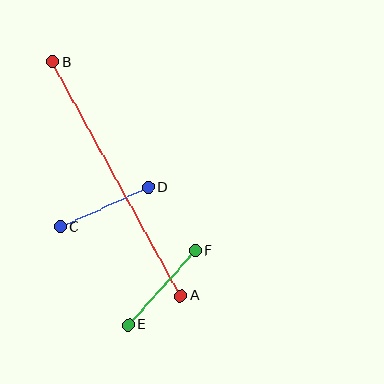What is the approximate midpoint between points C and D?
The midpoint is at approximately (104, 207) pixels.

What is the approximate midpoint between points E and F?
The midpoint is at approximately (162, 288) pixels.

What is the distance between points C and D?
The distance is approximately 96 pixels.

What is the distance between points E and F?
The distance is approximately 100 pixels.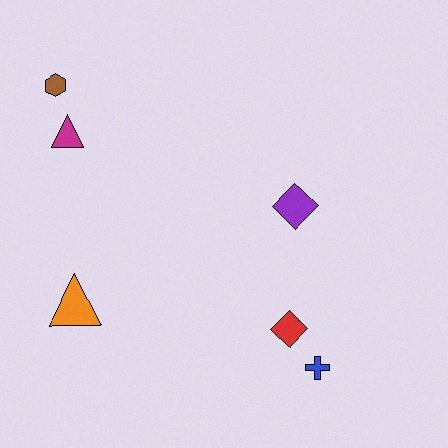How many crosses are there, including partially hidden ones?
There is 1 cross.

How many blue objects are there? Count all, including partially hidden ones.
There is 1 blue object.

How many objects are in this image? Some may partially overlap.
There are 6 objects.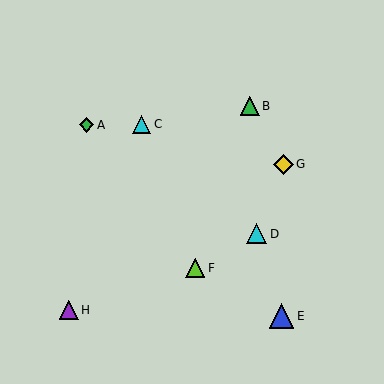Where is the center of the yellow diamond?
The center of the yellow diamond is at (283, 164).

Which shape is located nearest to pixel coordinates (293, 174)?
The yellow diamond (labeled G) at (283, 164) is nearest to that location.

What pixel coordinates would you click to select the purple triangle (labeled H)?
Click at (69, 310) to select the purple triangle H.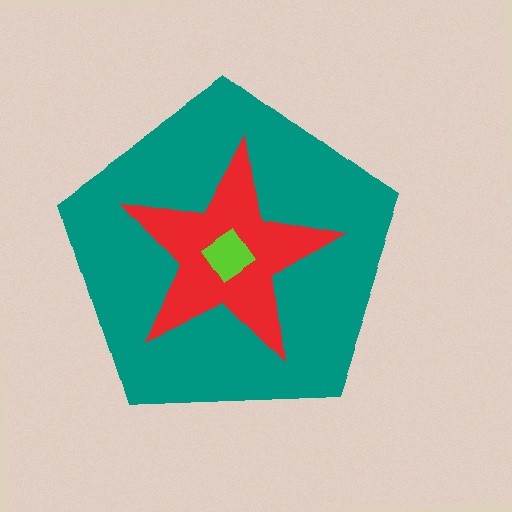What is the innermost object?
The lime diamond.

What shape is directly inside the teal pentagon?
The red star.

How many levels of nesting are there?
3.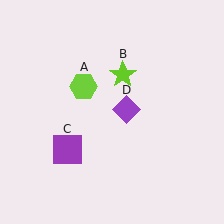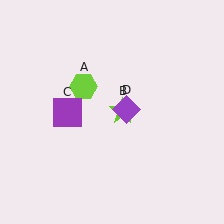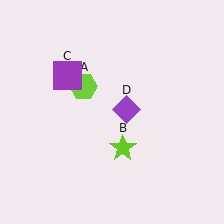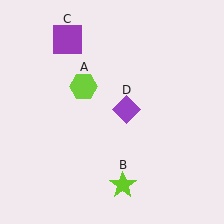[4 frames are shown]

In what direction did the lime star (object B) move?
The lime star (object B) moved down.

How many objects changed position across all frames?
2 objects changed position: lime star (object B), purple square (object C).